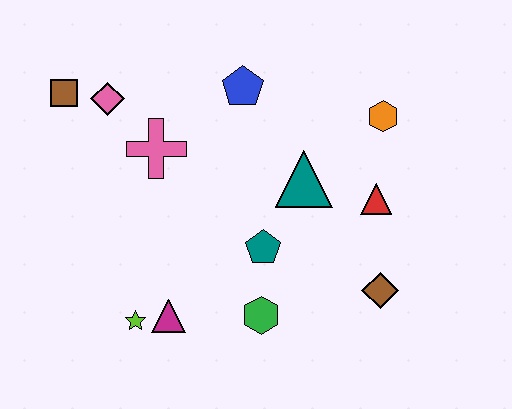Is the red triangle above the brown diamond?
Yes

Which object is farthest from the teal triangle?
The brown square is farthest from the teal triangle.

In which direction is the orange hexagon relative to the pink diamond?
The orange hexagon is to the right of the pink diamond.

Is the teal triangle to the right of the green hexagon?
Yes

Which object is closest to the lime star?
The magenta triangle is closest to the lime star.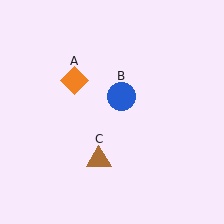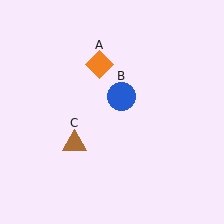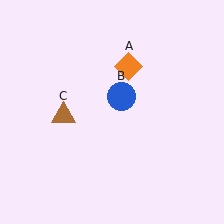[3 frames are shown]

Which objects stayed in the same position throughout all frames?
Blue circle (object B) remained stationary.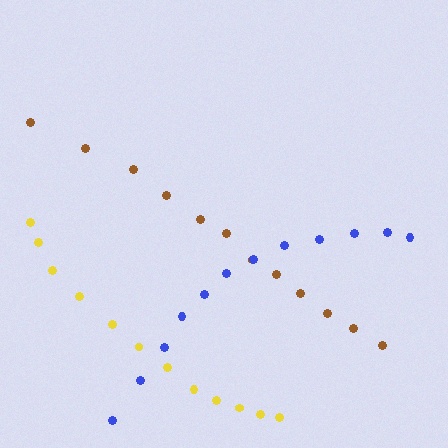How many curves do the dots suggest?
There are 3 distinct paths.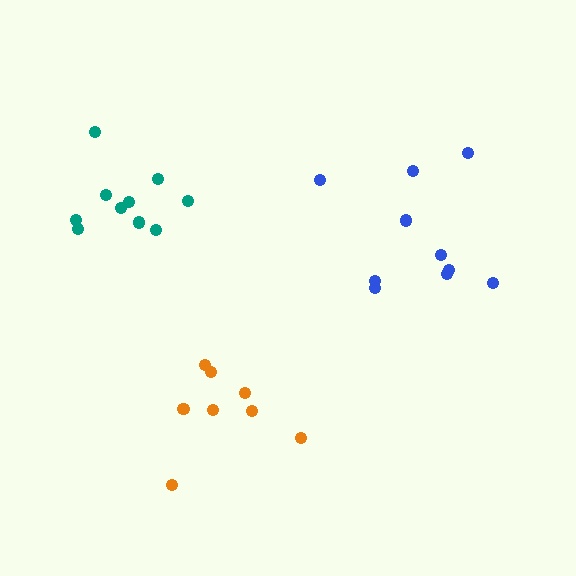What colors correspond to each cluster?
The clusters are colored: orange, blue, teal.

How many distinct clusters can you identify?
There are 3 distinct clusters.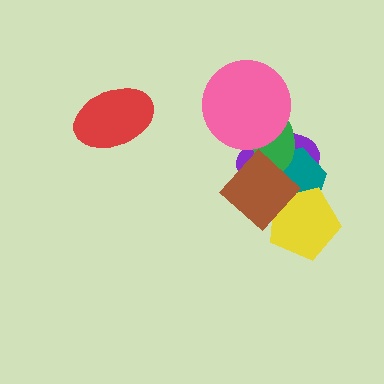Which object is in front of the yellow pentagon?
The brown diamond is in front of the yellow pentagon.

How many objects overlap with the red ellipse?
0 objects overlap with the red ellipse.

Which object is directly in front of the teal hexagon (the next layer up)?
The green ellipse is directly in front of the teal hexagon.